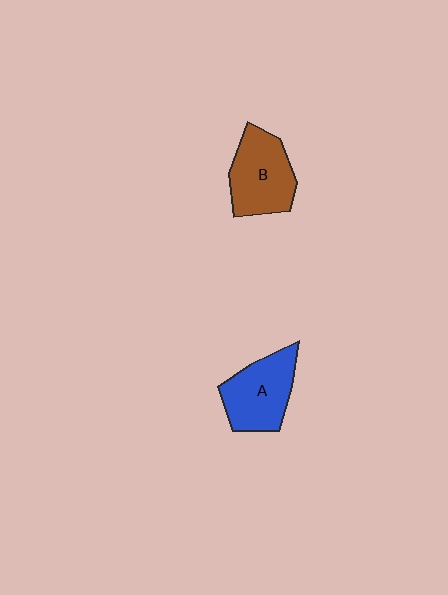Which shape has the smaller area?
Shape A (blue).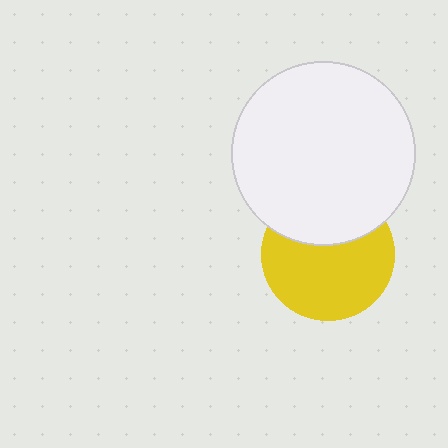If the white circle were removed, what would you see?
You would see the complete yellow circle.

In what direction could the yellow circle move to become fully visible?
The yellow circle could move down. That would shift it out from behind the white circle entirely.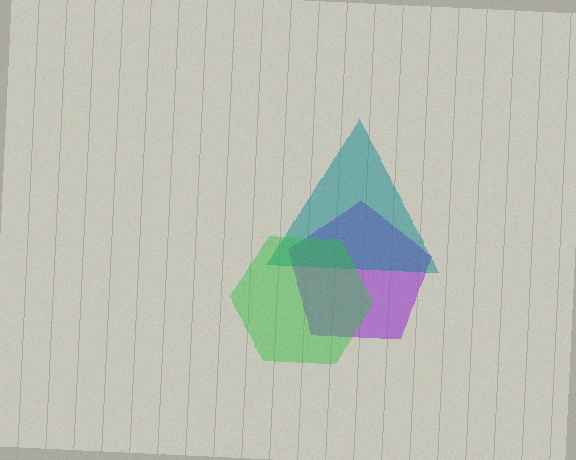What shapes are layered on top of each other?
The layered shapes are: a purple pentagon, a teal triangle, a green hexagon.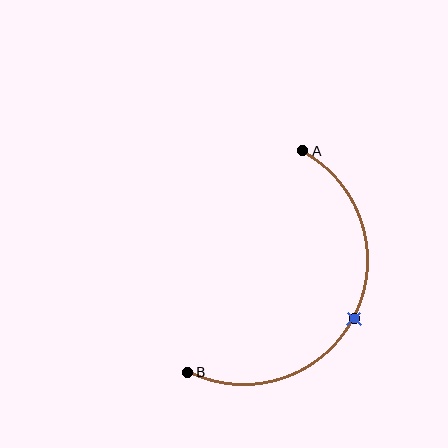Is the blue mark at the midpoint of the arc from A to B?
Yes. The blue mark lies on the arc at equal arc-length from both A and B — it is the arc midpoint.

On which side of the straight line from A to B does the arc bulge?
The arc bulges to the right of the straight line connecting A and B.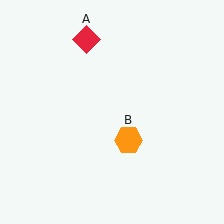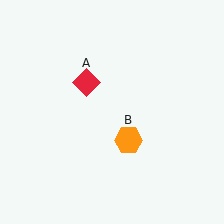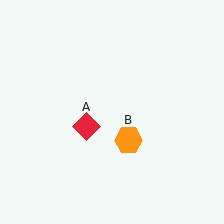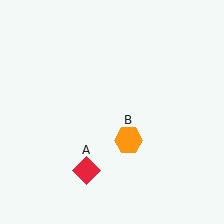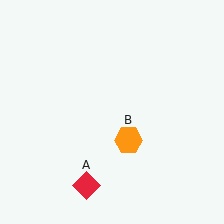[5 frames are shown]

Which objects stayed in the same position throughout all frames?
Orange hexagon (object B) remained stationary.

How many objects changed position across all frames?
1 object changed position: red diamond (object A).